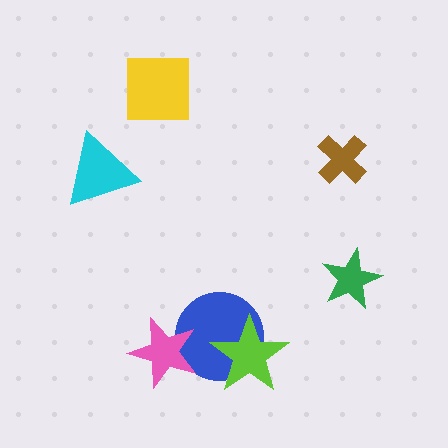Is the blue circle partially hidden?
Yes, it is partially covered by another shape.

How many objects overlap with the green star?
0 objects overlap with the green star.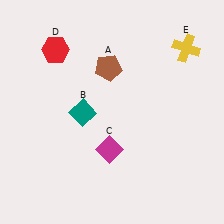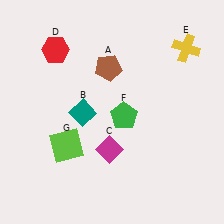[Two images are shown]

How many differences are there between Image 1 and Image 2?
There are 2 differences between the two images.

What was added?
A green pentagon (F), a lime square (G) were added in Image 2.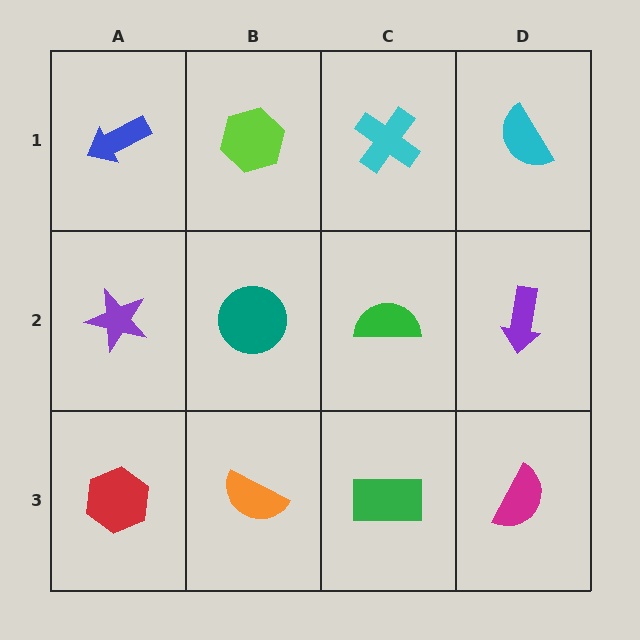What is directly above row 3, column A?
A purple star.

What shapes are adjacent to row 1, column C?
A green semicircle (row 2, column C), a lime hexagon (row 1, column B), a cyan semicircle (row 1, column D).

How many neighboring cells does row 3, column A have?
2.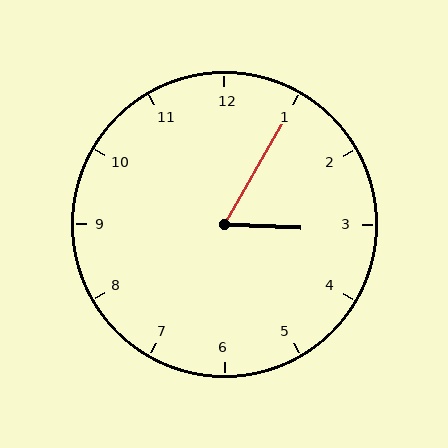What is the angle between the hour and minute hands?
Approximately 62 degrees.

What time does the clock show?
3:05.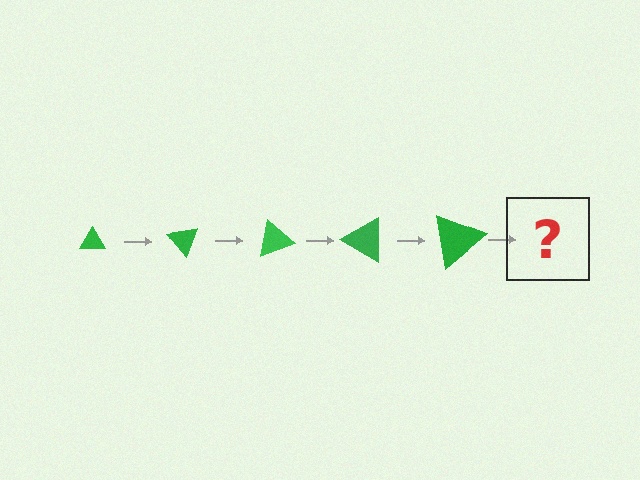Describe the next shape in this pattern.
It should be a triangle, larger than the previous one and rotated 250 degrees from the start.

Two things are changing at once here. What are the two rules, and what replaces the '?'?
The two rules are that the triangle grows larger each step and it rotates 50 degrees each step. The '?' should be a triangle, larger than the previous one and rotated 250 degrees from the start.